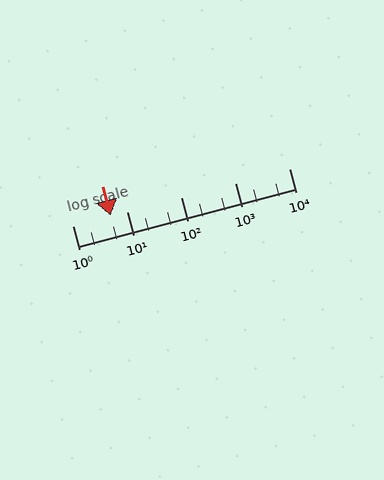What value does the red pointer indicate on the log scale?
The pointer indicates approximately 5.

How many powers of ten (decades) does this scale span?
The scale spans 4 decades, from 1 to 10000.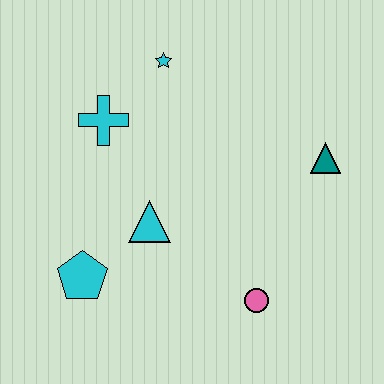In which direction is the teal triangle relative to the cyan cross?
The teal triangle is to the right of the cyan cross.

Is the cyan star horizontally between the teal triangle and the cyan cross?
Yes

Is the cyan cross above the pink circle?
Yes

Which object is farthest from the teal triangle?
The cyan pentagon is farthest from the teal triangle.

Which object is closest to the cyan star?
The cyan cross is closest to the cyan star.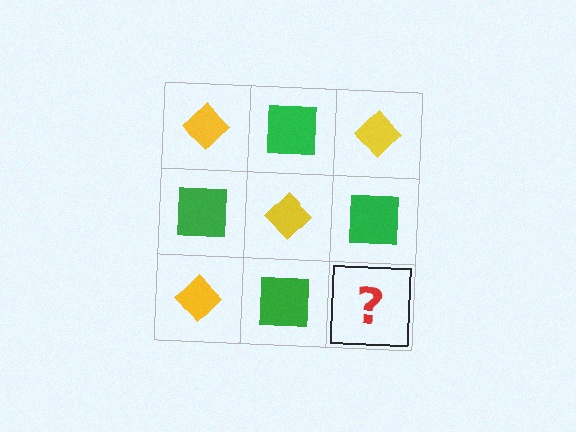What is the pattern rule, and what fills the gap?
The rule is that it alternates yellow diamond and green square in a checkerboard pattern. The gap should be filled with a yellow diamond.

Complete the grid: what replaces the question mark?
The question mark should be replaced with a yellow diamond.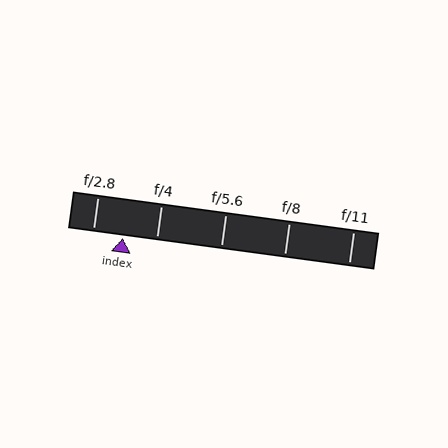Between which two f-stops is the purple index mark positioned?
The index mark is between f/2.8 and f/4.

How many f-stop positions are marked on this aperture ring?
There are 5 f-stop positions marked.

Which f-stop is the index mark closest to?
The index mark is closest to f/2.8.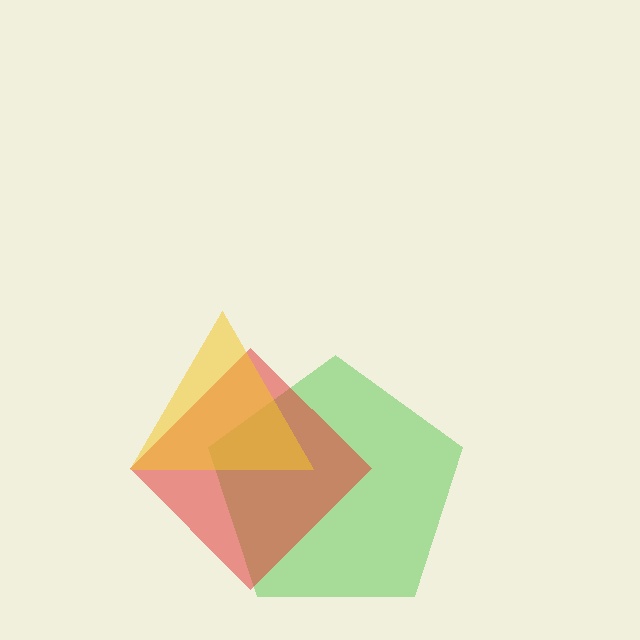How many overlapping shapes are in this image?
There are 3 overlapping shapes in the image.